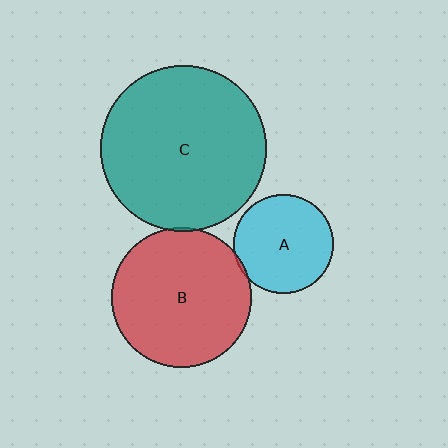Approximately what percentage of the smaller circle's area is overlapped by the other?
Approximately 5%.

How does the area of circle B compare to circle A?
Approximately 2.0 times.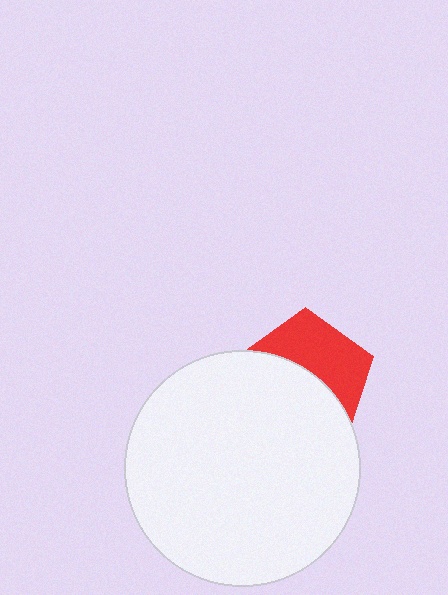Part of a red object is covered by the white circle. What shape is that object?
It is a pentagon.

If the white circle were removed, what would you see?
You would see the complete red pentagon.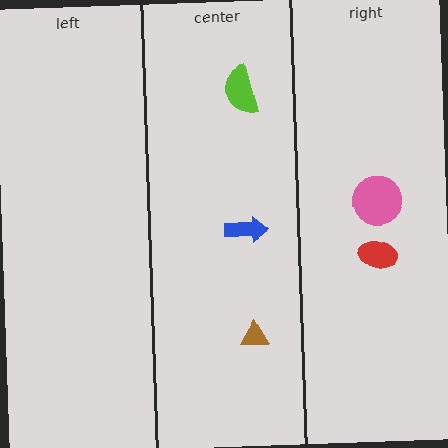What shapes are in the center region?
The brown triangle, the blue arrow, the lime semicircle.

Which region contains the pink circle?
The right region.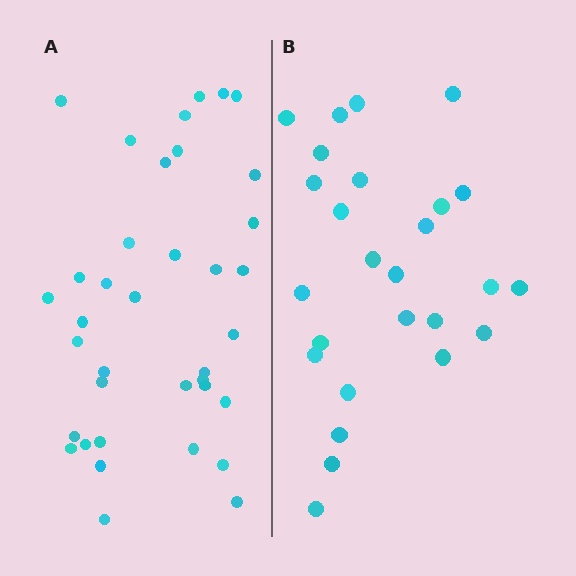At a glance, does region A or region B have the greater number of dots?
Region A (the left region) has more dots.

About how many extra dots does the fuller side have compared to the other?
Region A has roughly 12 or so more dots than region B.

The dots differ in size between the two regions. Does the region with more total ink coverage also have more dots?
No. Region B has more total ink coverage because its dots are larger, but region A actually contains more individual dots. Total area can be misleading — the number of items is what matters here.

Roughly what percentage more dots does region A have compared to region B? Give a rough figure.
About 40% more.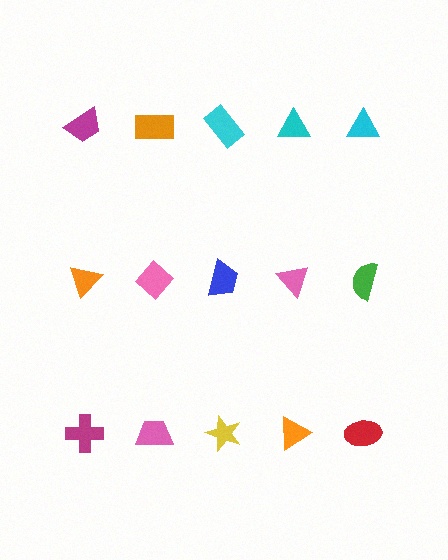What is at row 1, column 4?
A cyan triangle.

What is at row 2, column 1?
An orange triangle.